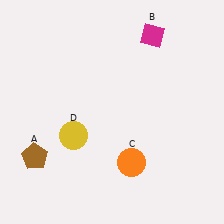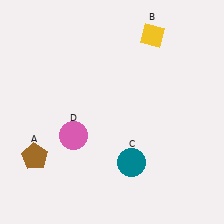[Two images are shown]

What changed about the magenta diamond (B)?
In Image 1, B is magenta. In Image 2, it changed to yellow.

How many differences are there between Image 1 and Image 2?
There are 3 differences between the two images.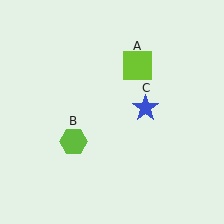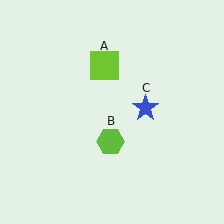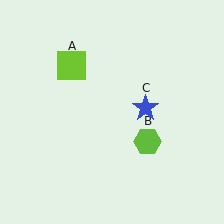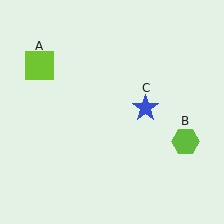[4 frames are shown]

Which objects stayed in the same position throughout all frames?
Blue star (object C) remained stationary.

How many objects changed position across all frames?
2 objects changed position: lime square (object A), lime hexagon (object B).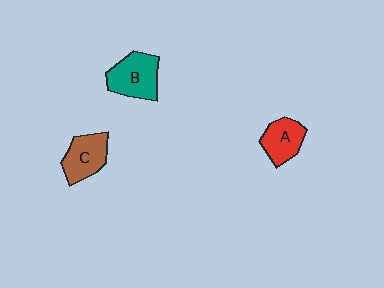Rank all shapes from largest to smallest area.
From largest to smallest: B (teal), C (brown), A (red).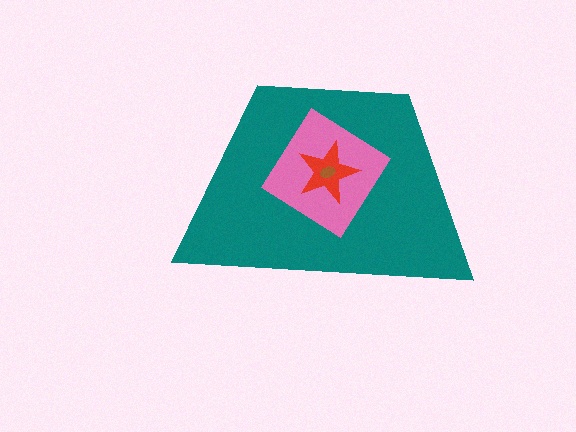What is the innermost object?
The brown ellipse.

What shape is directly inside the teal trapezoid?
The pink diamond.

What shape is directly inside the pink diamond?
The red star.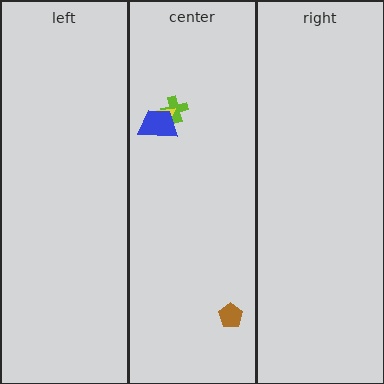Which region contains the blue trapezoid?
The center region.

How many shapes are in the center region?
4.